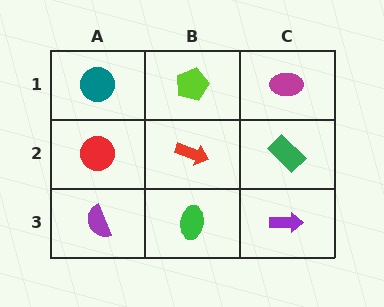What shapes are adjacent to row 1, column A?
A red circle (row 2, column A), a lime pentagon (row 1, column B).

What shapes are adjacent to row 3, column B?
A red arrow (row 2, column B), a purple semicircle (row 3, column A), a purple arrow (row 3, column C).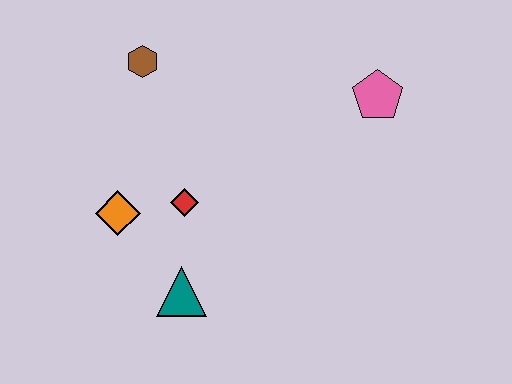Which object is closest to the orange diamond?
The red diamond is closest to the orange diamond.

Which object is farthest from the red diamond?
The pink pentagon is farthest from the red diamond.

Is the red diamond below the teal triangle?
No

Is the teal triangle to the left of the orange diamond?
No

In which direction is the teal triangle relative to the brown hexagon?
The teal triangle is below the brown hexagon.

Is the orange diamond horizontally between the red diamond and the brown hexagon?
No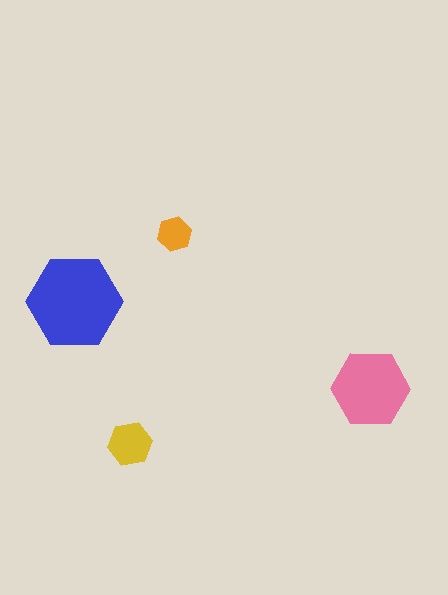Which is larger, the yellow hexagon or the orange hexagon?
The yellow one.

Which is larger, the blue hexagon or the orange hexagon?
The blue one.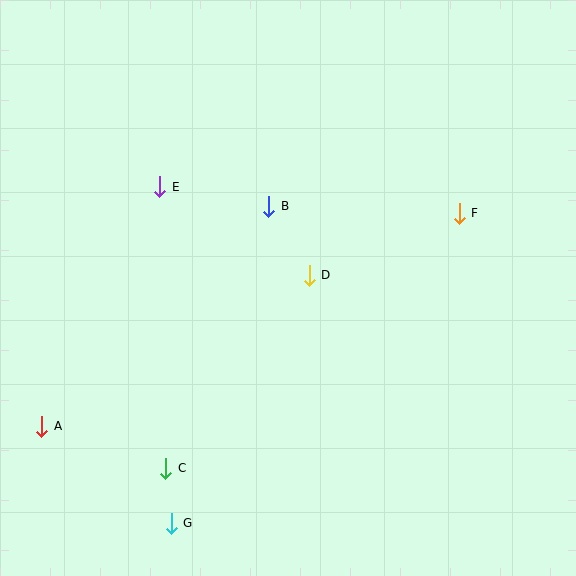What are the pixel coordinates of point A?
Point A is at (42, 426).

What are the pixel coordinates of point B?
Point B is at (269, 206).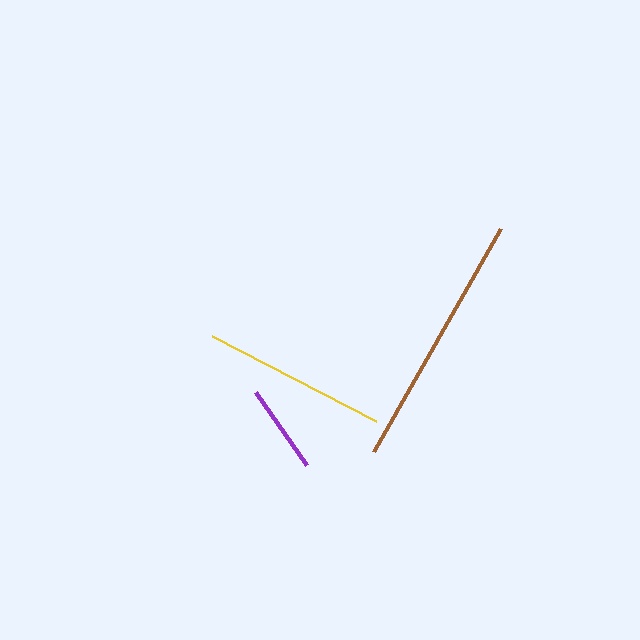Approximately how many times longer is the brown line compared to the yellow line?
The brown line is approximately 1.4 times the length of the yellow line.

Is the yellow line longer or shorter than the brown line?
The brown line is longer than the yellow line.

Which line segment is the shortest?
The purple line is the shortest at approximately 89 pixels.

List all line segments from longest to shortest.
From longest to shortest: brown, yellow, purple.